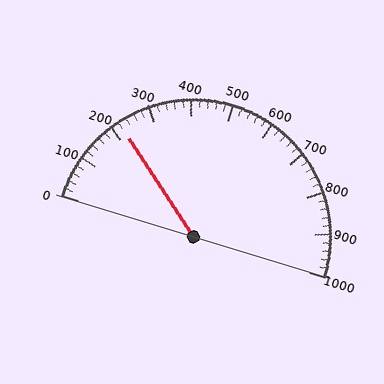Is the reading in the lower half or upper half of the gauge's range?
The reading is in the lower half of the range (0 to 1000).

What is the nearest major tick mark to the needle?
The nearest major tick mark is 200.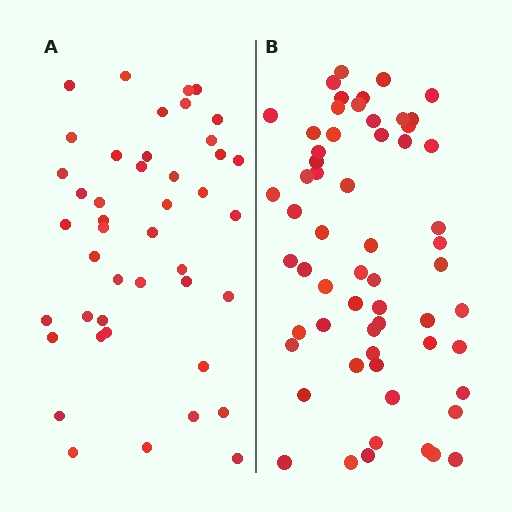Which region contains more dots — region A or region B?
Region B (the right region) has more dots.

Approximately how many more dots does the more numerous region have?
Region B has approximately 15 more dots than region A.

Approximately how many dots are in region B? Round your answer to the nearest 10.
About 60 dots.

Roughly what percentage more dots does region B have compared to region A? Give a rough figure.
About 35% more.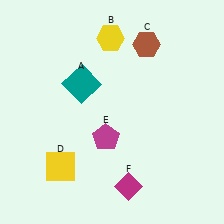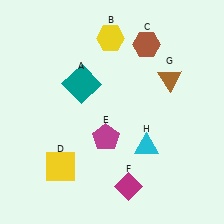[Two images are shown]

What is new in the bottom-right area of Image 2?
A cyan triangle (H) was added in the bottom-right area of Image 2.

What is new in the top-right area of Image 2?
A brown triangle (G) was added in the top-right area of Image 2.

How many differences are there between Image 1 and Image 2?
There are 2 differences between the two images.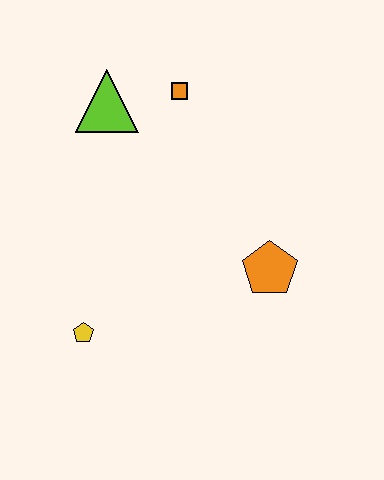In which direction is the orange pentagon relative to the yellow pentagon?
The orange pentagon is to the right of the yellow pentagon.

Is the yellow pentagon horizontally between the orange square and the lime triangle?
No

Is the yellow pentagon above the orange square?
No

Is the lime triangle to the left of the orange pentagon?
Yes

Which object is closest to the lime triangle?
The orange square is closest to the lime triangle.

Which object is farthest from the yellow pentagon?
The orange square is farthest from the yellow pentagon.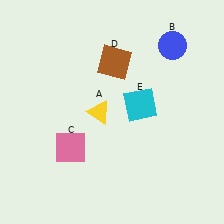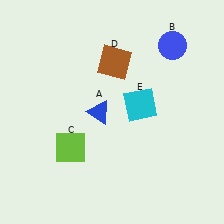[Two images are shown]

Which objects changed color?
A changed from yellow to blue. C changed from pink to lime.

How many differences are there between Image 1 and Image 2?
There are 2 differences between the two images.